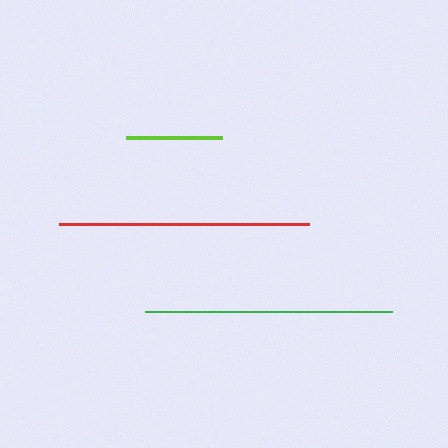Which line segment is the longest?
The red line is the longest at approximately 250 pixels.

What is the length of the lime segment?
The lime segment is approximately 96 pixels long.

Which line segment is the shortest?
The lime line is the shortest at approximately 96 pixels.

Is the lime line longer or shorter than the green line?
The green line is longer than the lime line.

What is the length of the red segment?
The red segment is approximately 250 pixels long.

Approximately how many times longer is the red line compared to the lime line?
The red line is approximately 2.6 times the length of the lime line.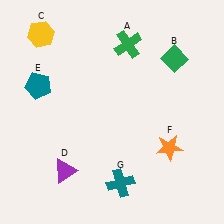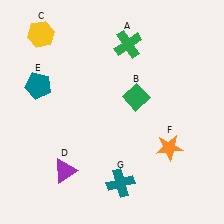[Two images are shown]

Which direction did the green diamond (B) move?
The green diamond (B) moved down.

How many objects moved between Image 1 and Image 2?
1 object moved between the two images.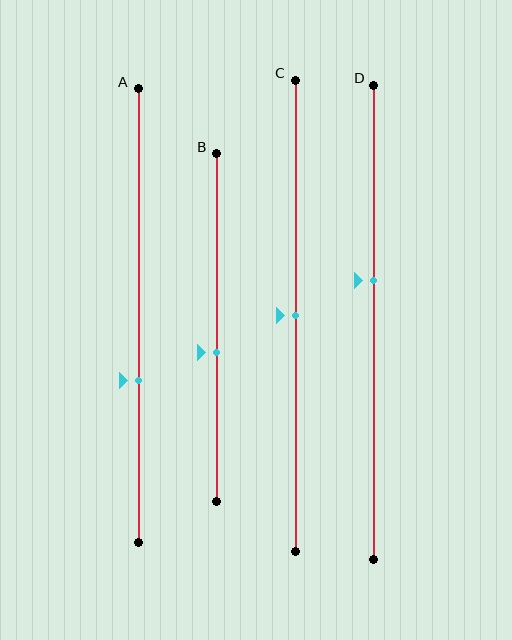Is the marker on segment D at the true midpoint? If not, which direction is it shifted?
No, the marker on segment D is shifted upward by about 9% of the segment length.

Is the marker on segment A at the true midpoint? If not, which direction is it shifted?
No, the marker on segment A is shifted downward by about 14% of the segment length.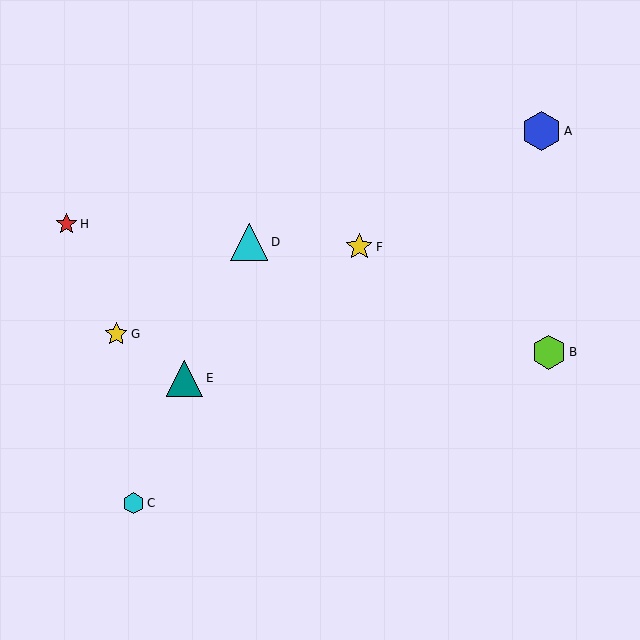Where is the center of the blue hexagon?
The center of the blue hexagon is at (541, 131).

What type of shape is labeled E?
Shape E is a teal triangle.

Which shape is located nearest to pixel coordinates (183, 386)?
The teal triangle (labeled E) at (185, 378) is nearest to that location.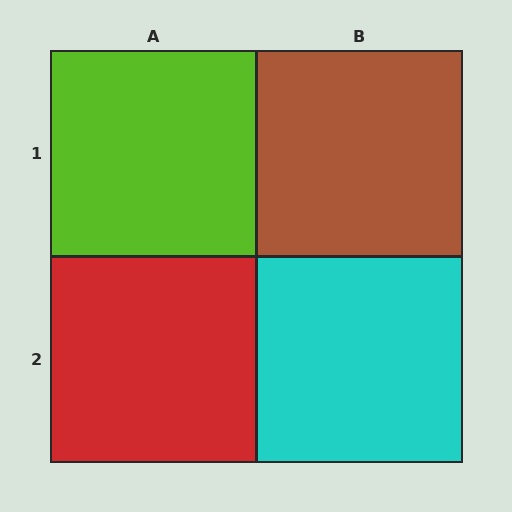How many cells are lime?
1 cell is lime.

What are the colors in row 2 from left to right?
Red, cyan.